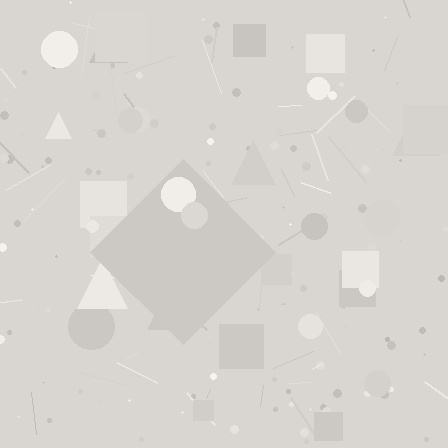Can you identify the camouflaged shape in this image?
The camouflaged shape is a diamond.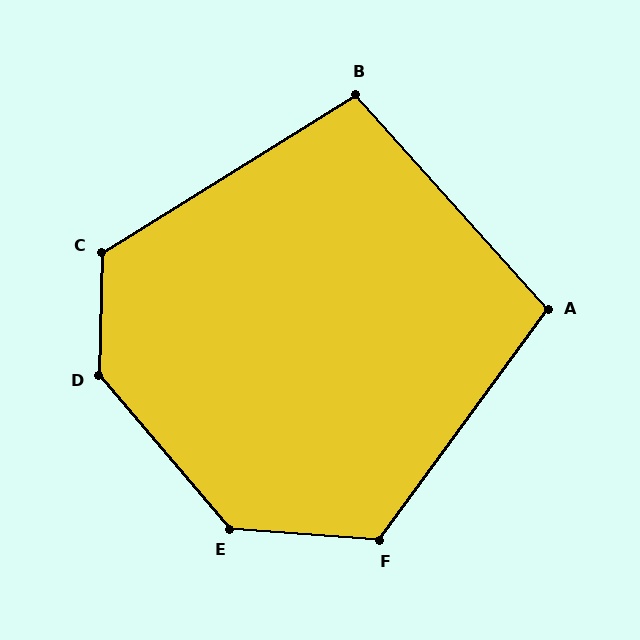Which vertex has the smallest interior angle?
B, at approximately 100 degrees.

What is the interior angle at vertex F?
Approximately 122 degrees (obtuse).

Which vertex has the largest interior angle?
D, at approximately 138 degrees.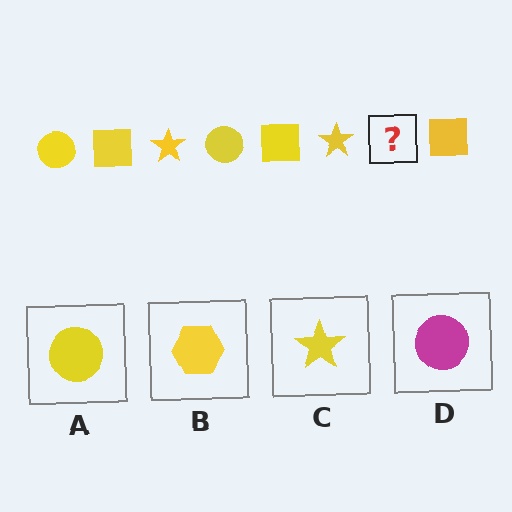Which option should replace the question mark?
Option A.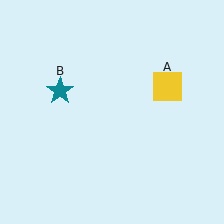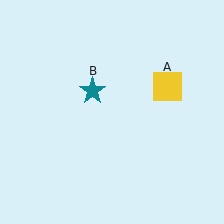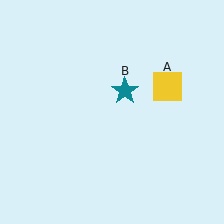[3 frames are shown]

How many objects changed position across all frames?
1 object changed position: teal star (object B).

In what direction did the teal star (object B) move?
The teal star (object B) moved right.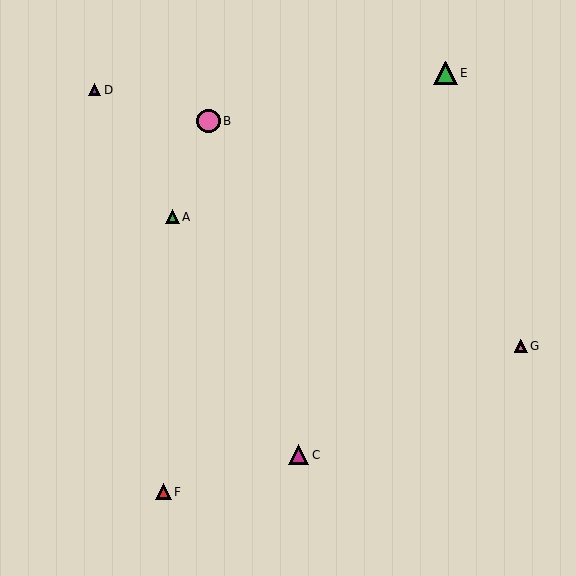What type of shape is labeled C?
Shape C is a magenta triangle.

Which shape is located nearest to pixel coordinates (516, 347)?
The pink triangle (labeled G) at (521, 346) is nearest to that location.